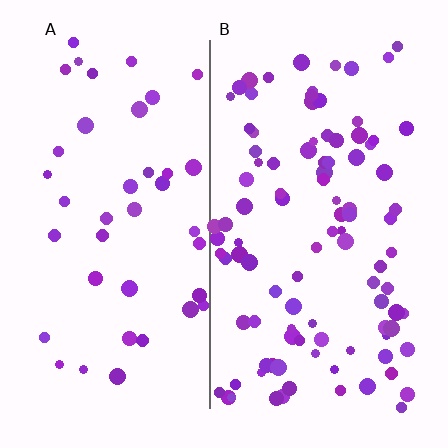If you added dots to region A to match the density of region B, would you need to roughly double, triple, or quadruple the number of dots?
Approximately double.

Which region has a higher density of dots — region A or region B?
B (the right).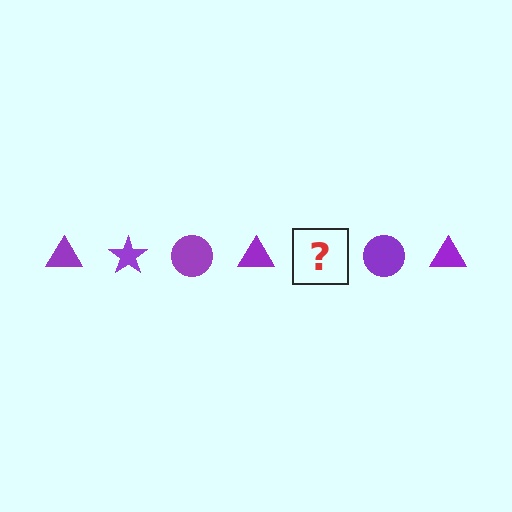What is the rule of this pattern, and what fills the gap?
The rule is that the pattern cycles through triangle, star, circle shapes in purple. The gap should be filled with a purple star.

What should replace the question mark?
The question mark should be replaced with a purple star.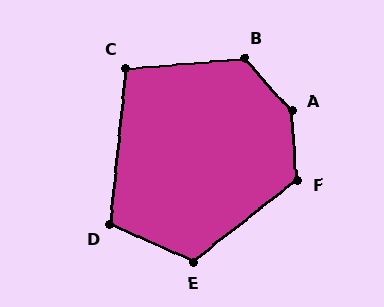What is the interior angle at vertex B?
Approximately 127 degrees (obtuse).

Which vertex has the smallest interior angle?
C, at approximately 100 degrees.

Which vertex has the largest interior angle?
A, at approximately 142 degrees.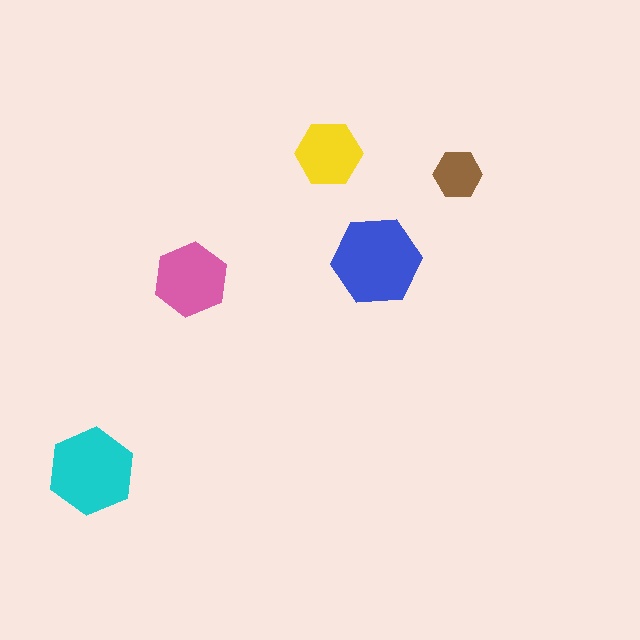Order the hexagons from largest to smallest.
the blue one, the cyan one, the pink one, the yellow one, the brown one.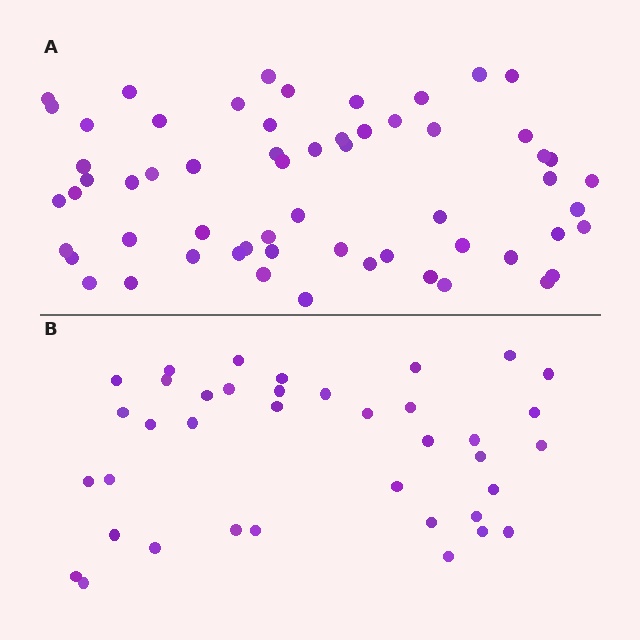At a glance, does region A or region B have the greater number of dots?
Region A (the top region) has more dots.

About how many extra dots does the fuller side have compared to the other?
Region A has approximately 20 more dots than region B.